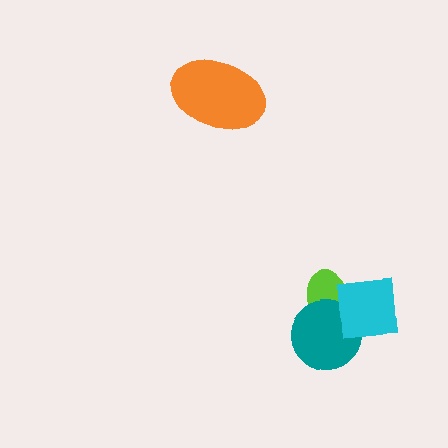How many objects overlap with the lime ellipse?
2 objects overlap with the lime ellipse.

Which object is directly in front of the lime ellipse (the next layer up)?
The teal circle is directly in front of the lime ellipse.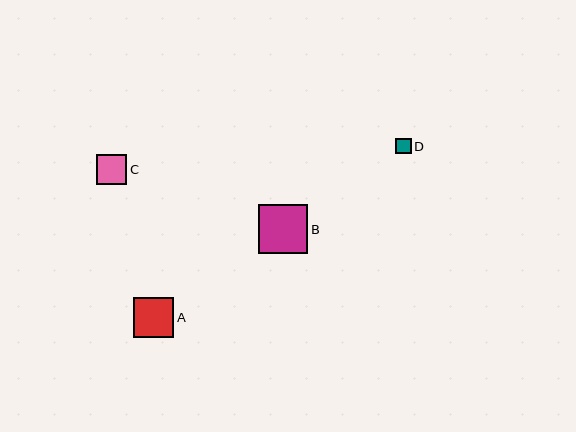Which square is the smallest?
Square D is the smallest with a size of approximately 15 pixels.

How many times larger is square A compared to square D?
Square A is approximately 2.6 times the size of square D.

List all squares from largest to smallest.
From largest to smallest: B, A, C, D.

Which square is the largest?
Square B is the largest with a size of approximately 49 pixels.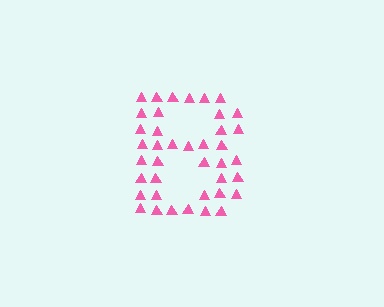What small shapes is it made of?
It is made of small triangles.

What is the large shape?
The large shape is the letter B.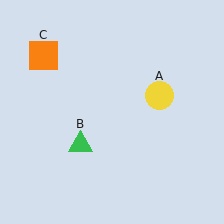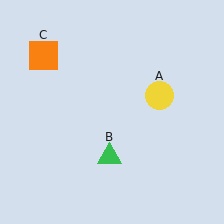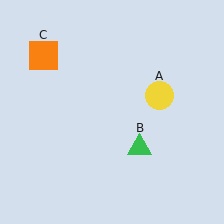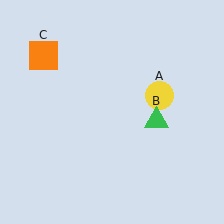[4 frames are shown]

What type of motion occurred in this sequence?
The green triangle (object B) rotated counterclockwise around the center of the scene.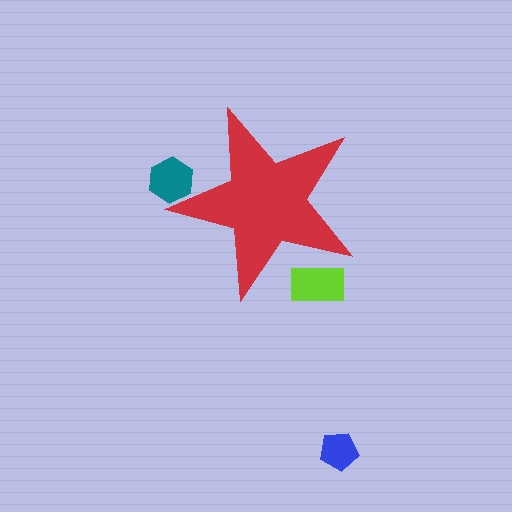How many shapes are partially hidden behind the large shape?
2 shapes are partially hidden.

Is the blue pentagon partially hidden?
No, the blue pentagon is fully visible.